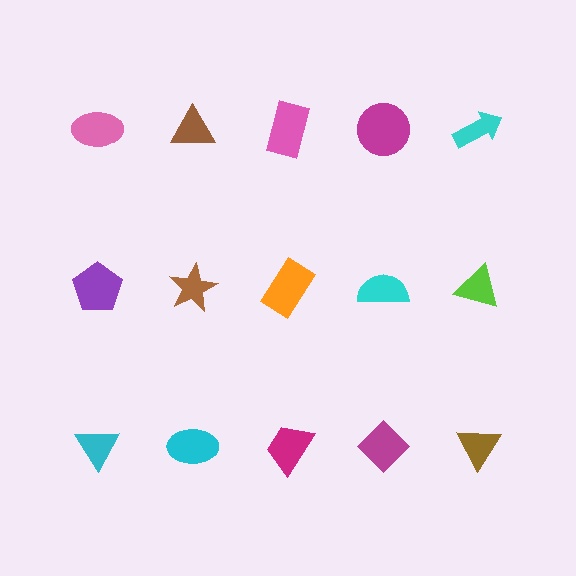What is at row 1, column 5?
A cyan arrow.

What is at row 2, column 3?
An orange rectangle.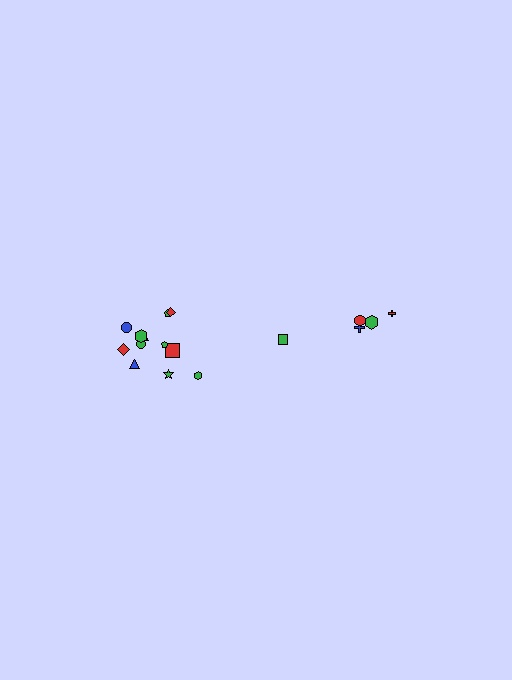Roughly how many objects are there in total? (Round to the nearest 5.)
Roughly 15 objects in total.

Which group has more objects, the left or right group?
The left group.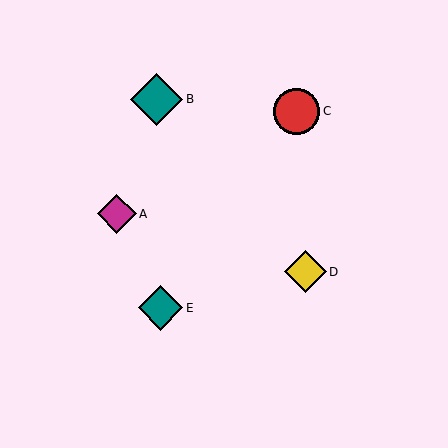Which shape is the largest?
The teal diamond (labeled B) is the largest.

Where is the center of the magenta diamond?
The center of the magenta diamond is at (117, 214).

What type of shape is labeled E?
Shape E is a teal diamond.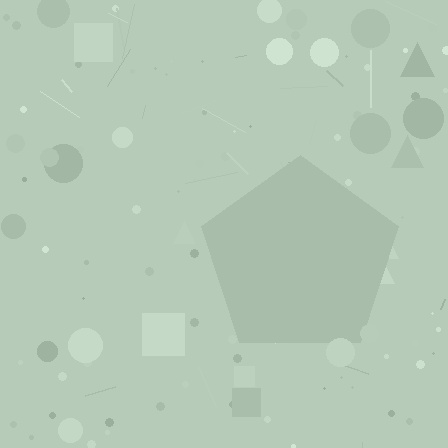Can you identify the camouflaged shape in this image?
The camouflaged shape is a pentagon.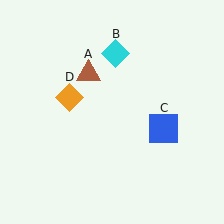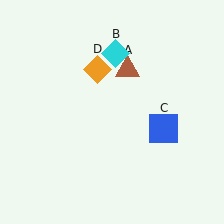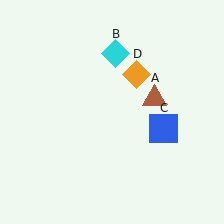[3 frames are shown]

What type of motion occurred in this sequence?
The brown triangle (object A), orange diamond (object D) rotated clockwise around the center of the scene.